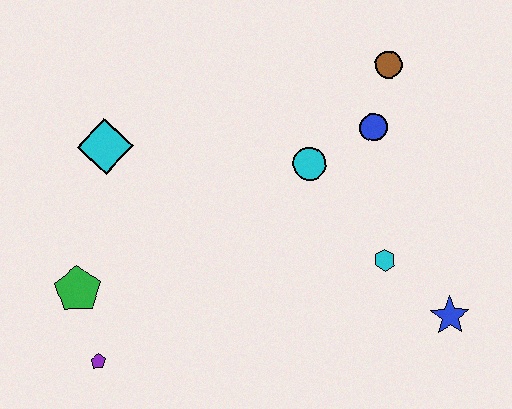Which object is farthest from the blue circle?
The purple pentagon is farthest from the blue circle.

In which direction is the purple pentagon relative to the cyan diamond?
The purple pentagon is below the cyan diamond.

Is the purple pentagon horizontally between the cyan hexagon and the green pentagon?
Yes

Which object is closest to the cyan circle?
The blue circle is closest to the cyan circle.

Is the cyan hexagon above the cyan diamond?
No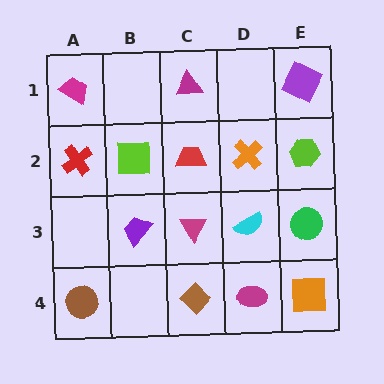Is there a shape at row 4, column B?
No, that cell is empty.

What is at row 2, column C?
A red trapezoid.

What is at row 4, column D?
A magenta ellipse.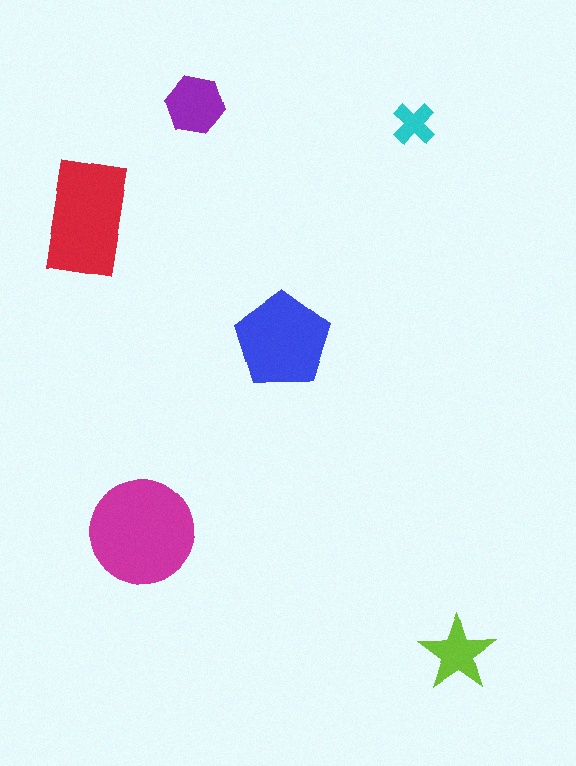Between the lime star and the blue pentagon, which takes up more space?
The blue pentagon.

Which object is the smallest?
The cyan cross.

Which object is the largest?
The magenta circle.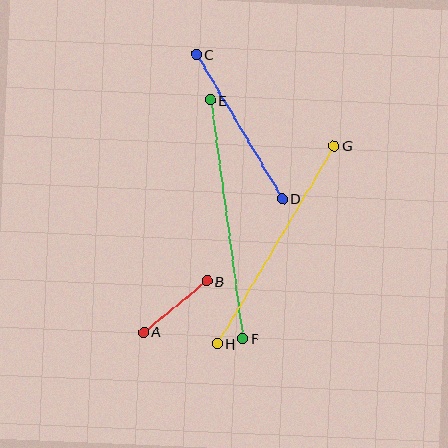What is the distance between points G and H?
The distance is approximately 230 pixels.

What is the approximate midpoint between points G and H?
The midpoint is at approximately (276, 245) pixels.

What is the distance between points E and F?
The distance is approximately 240 pixels.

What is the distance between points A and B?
The distance is approximately 81 pixels.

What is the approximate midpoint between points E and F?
The midpoint is at approximately (227, 219) pixels.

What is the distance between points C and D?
The distance is approximately 168 pixels.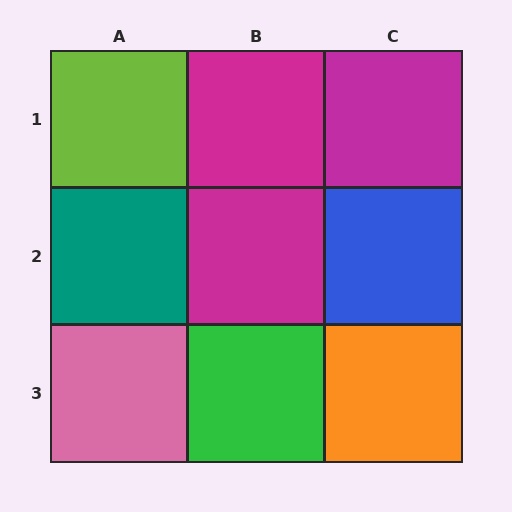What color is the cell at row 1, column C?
Magenta.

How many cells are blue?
1 cell is blue.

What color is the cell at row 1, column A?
Lime.